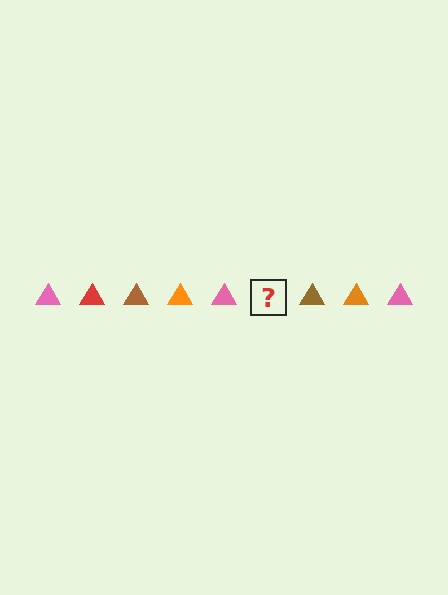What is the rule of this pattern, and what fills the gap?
The rule is that the pattern cycles through pink, red, brown, orange triangles. The gap should be filled with a red triangle.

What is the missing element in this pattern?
The missing element is a red triangle.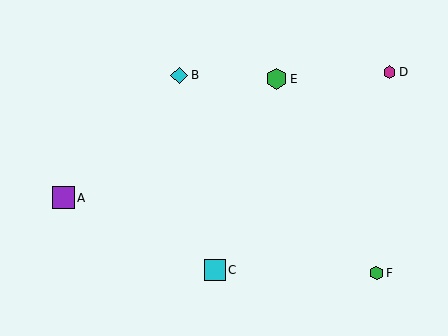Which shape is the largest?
The purple square (labeled A) is the largest.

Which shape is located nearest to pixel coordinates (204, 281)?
The cyan square (labeled C) at (215, 270) is nearest to that location.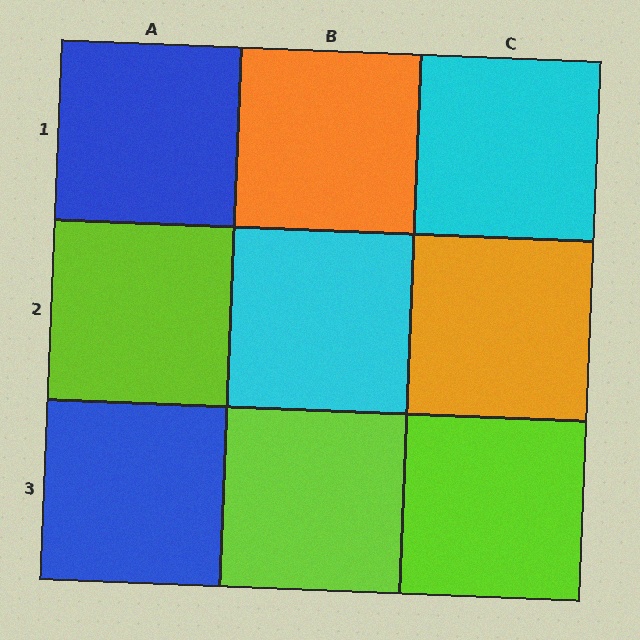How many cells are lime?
3 cells are lime.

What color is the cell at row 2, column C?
Orange.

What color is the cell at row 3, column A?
Blue.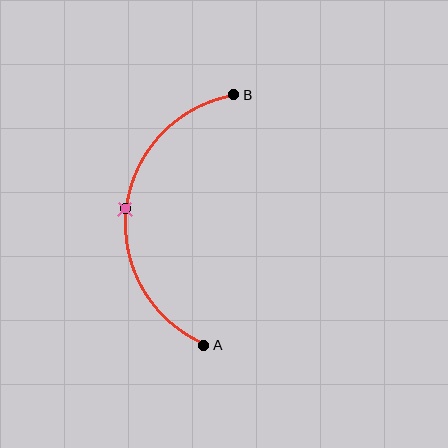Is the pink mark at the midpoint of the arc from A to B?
Yes. The pink mark lies on the arc at equal arc-length from both A and B — it is the arc midpoint.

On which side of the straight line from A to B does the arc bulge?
The arc bulges to the left of the straight line connecting A and B.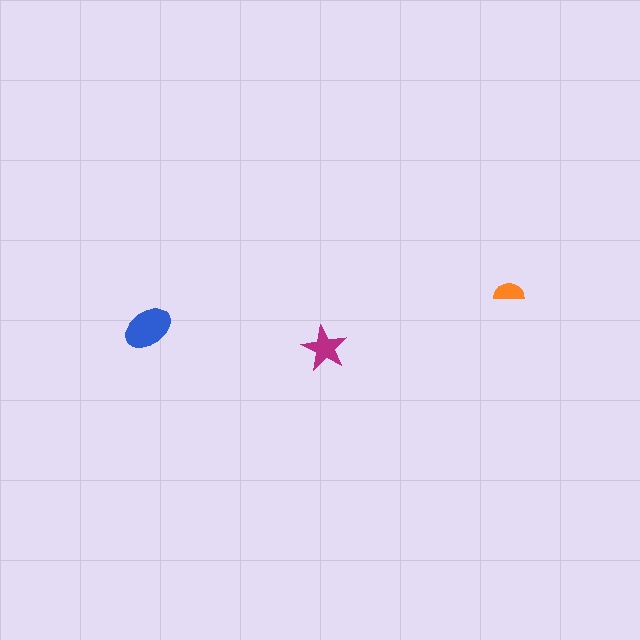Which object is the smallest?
The orange semicircle.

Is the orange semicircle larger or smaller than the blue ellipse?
Smaller.